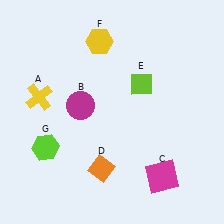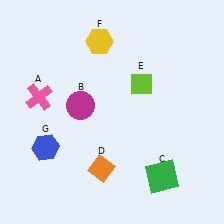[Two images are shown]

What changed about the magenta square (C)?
In Image 1, C is magenta. In Image 2, it changed to green.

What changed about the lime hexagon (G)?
In Image 1, G is lime. In Image 2, it changed to blue.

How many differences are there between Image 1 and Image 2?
There are 3 differences between the two images.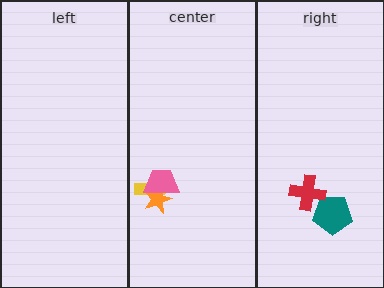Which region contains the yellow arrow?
The center region.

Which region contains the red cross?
The right region.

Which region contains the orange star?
The center region.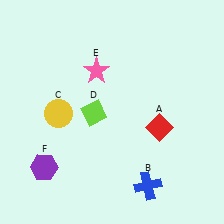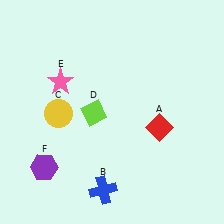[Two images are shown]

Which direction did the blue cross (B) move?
The blue cross (B) moved left.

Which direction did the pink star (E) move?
The pink star (E) moved left.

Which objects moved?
The objects that moved are: the blue cross (B), the pink star (E).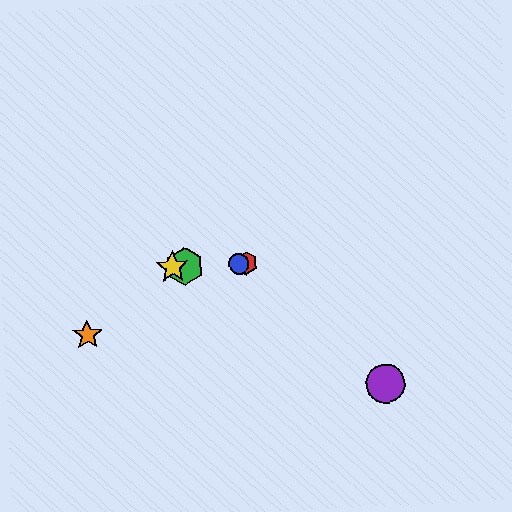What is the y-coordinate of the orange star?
The orange star is at y≈335.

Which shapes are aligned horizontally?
The red hexagon, the blue circle, the green hexagon, the yellow star are aligned horizontally.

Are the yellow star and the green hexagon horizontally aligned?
Yes, both are at y≈267.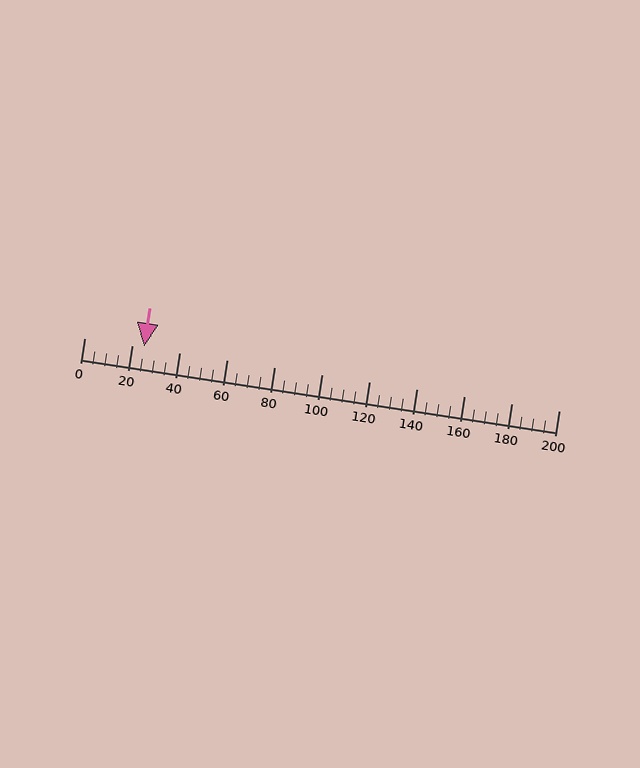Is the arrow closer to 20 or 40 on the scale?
The arrow is closer to 20.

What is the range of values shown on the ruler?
The ruler shows values from 0 to 200.